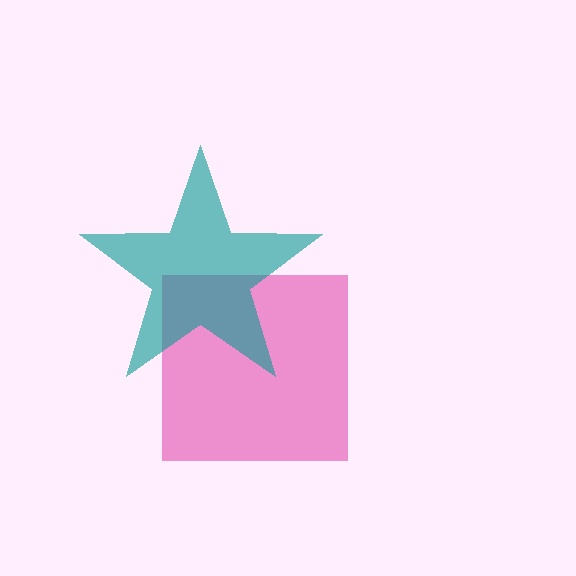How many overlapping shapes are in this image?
There are 2 overlapping shapes in the image.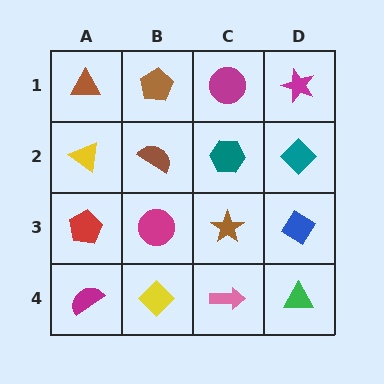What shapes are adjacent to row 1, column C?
A teal hexagon (row 2, column C), a brown pentagon (row 1, column B), a magenta star (row 1, column D).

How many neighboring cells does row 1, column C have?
3.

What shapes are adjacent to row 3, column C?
A teal hexagon (row 2, column C), a pink arrow (row 4, column C), a magenta circle (row 3, column B), a blue diamond (row 3, column D).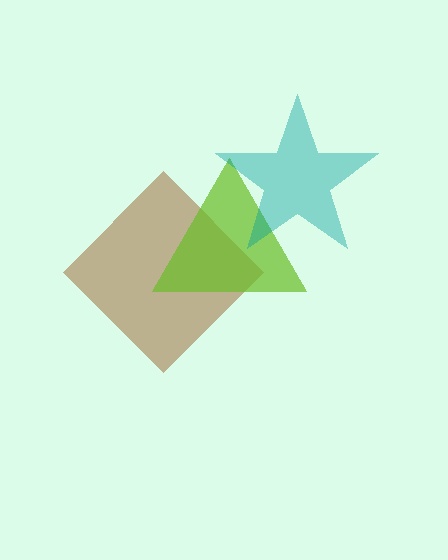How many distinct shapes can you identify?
There are 3 distinct shapes: a brown diamond, a lime triangle, a teal star.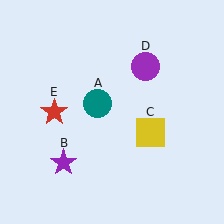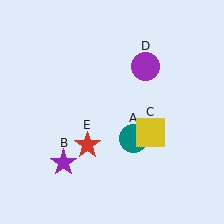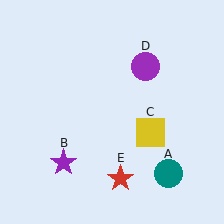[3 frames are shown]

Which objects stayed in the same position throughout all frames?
Purple star (object B) and yellow square (object C) and purple circle (object D) remained stationary.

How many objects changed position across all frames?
2 objects changed position: teal circle (object A), red star (object E).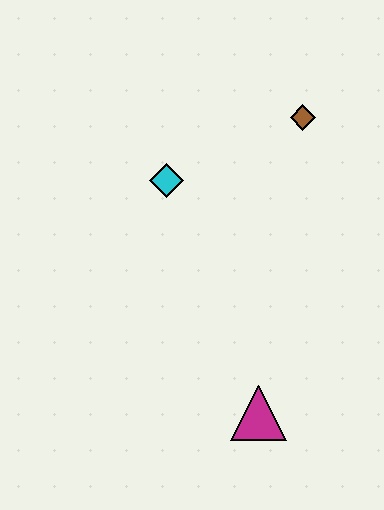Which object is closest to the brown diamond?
The cyan diamond is closest to the brown diamond.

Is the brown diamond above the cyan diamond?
Yes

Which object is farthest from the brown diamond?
The magenta triangle is farthest from the brown diamond.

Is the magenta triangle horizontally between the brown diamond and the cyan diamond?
Yes